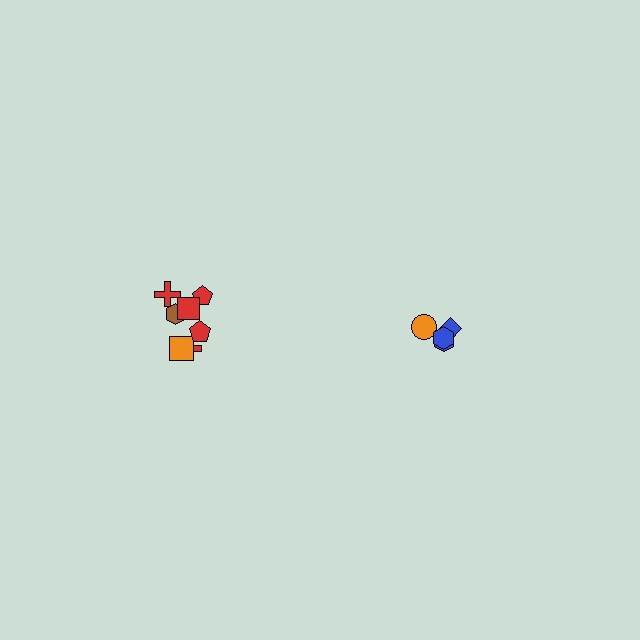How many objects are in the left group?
There are 7 objects.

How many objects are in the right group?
There are 4 objects.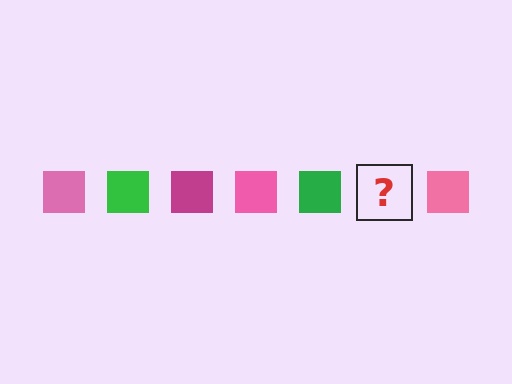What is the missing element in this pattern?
The missing element is a magenta square.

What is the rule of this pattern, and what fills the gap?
The rule is that the pattern cycles through pink, green, magenta squares. The gap should be filled with a magenta square.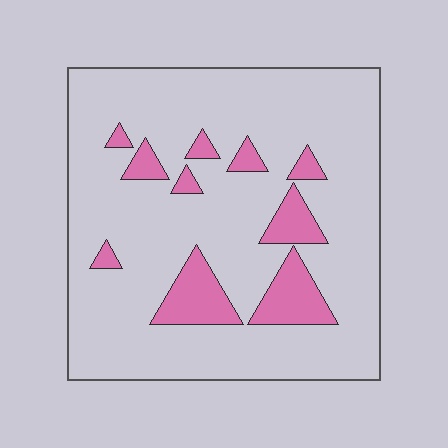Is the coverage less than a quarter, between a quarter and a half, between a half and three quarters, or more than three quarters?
Less than a quarter.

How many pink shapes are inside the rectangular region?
10.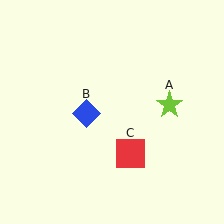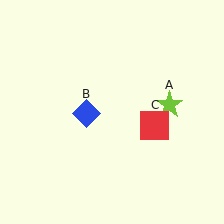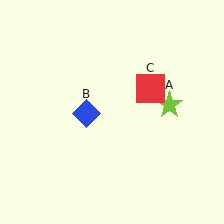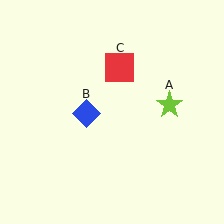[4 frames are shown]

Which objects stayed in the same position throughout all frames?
Lime star (object A) and blue diamond (object B) remained stationary.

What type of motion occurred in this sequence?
The red square (object C) rotated counterclockwise around the center of the scene.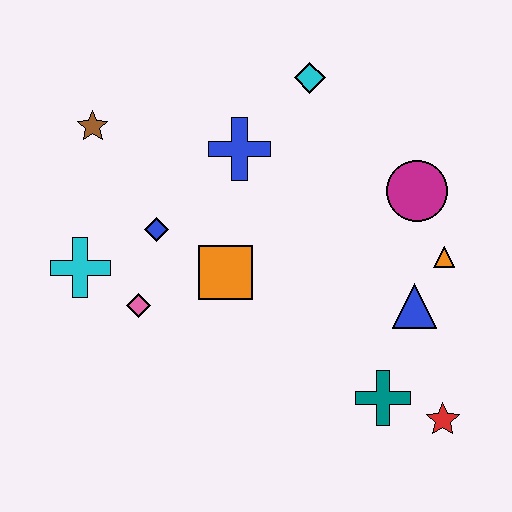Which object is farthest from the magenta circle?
The cyan cross is farthest from the magenta circle.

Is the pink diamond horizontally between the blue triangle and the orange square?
No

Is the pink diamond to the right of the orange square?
No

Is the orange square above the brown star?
No